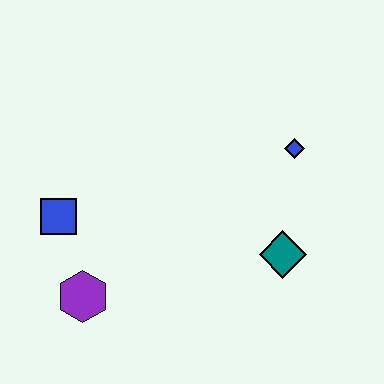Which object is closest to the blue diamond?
The teal diamond is closest to the blue diamond.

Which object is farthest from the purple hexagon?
The blue diamond is farthest from the purple hexagon.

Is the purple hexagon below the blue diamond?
Yes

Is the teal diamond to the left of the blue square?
No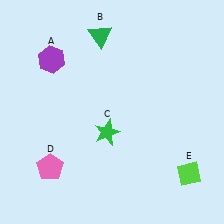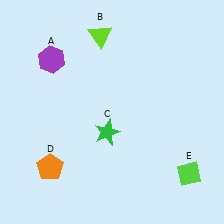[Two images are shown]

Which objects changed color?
B changed from green to lime. D changed from pink to orange.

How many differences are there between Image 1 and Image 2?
There are 2 differences between the two images.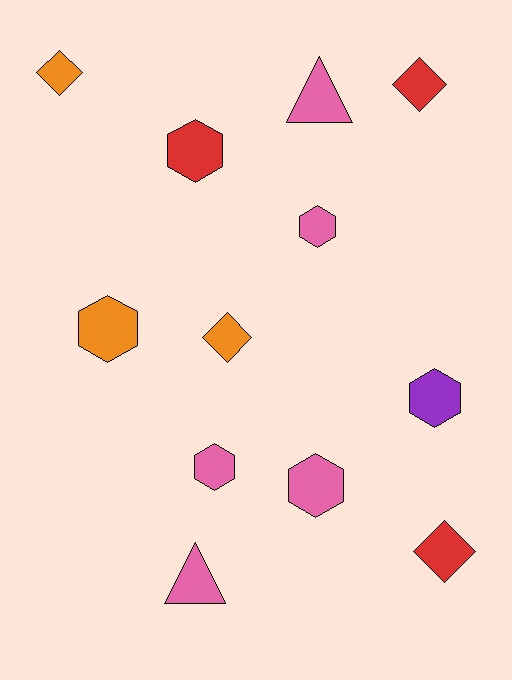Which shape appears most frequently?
Hexagon, with 6 objects.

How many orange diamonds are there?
There are 2 orange diamonds.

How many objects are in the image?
There are 12 objects.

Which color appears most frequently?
Pink, with 5 objects.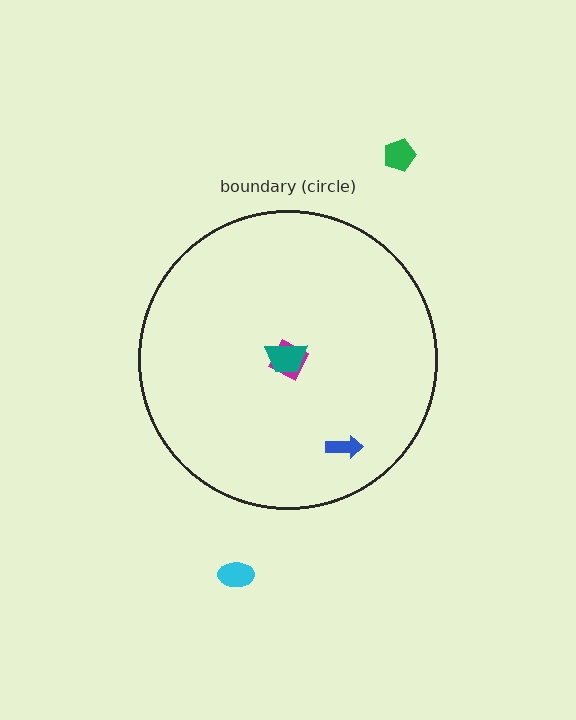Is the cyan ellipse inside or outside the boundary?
Outside.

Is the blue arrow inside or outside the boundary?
Inside.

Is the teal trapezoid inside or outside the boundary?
Inside.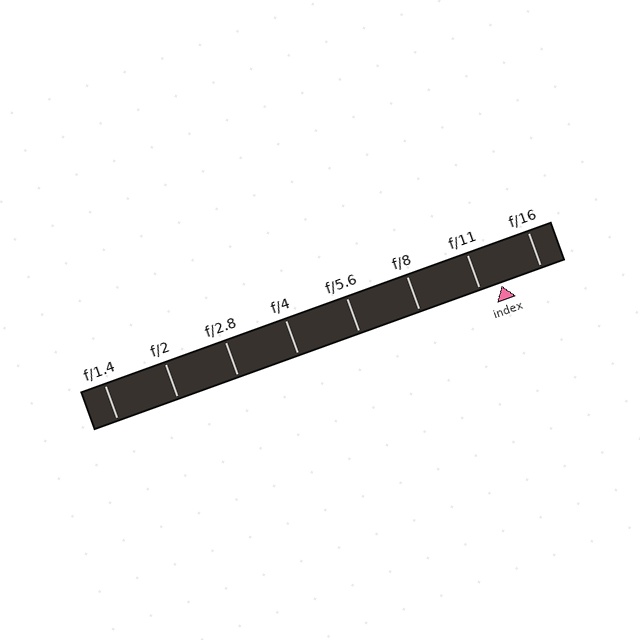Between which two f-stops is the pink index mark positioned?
The index mark is between f/11 and f/16.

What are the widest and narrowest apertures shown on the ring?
The widest aperture shown is f/1.4 and the narrowest is f/16.